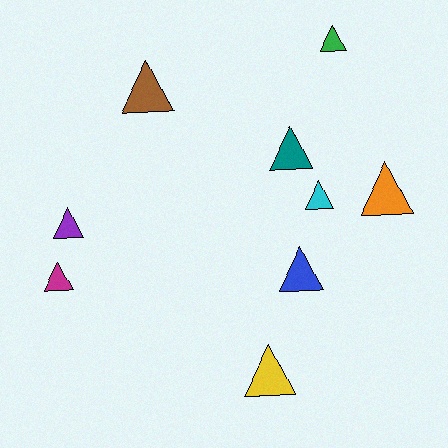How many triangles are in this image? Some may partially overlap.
There are 9 triangles.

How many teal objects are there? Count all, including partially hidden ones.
There is 1 teal object.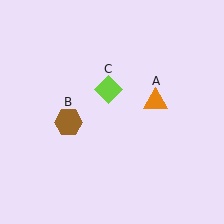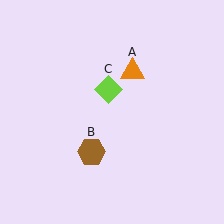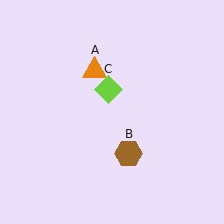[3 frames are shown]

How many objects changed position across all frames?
2 objects changed position: orange triangle (object A), brown hexagon (object B).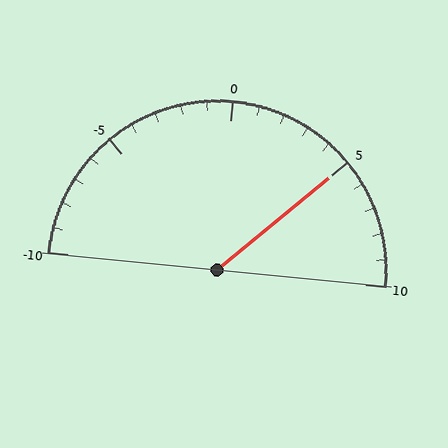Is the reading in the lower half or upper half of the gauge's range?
The reading is in the upper half of the range (-10 to 10).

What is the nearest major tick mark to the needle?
The nearest major tick mark is 5.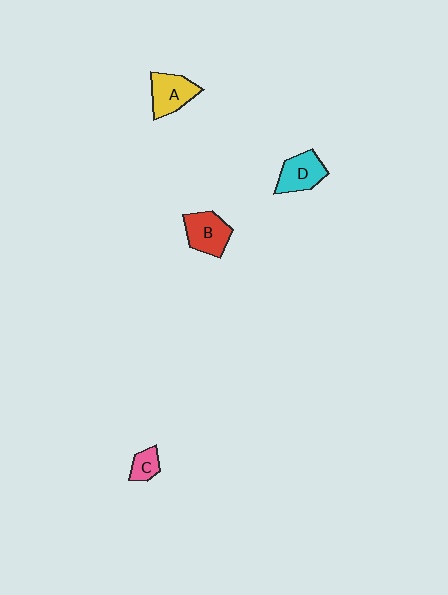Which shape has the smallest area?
Shape C (pink).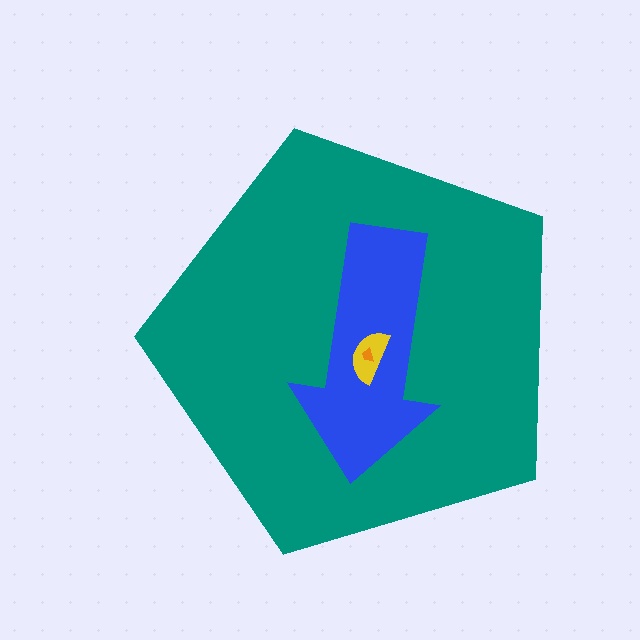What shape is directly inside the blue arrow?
The yellow semicircle.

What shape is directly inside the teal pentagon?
The blue arrow.